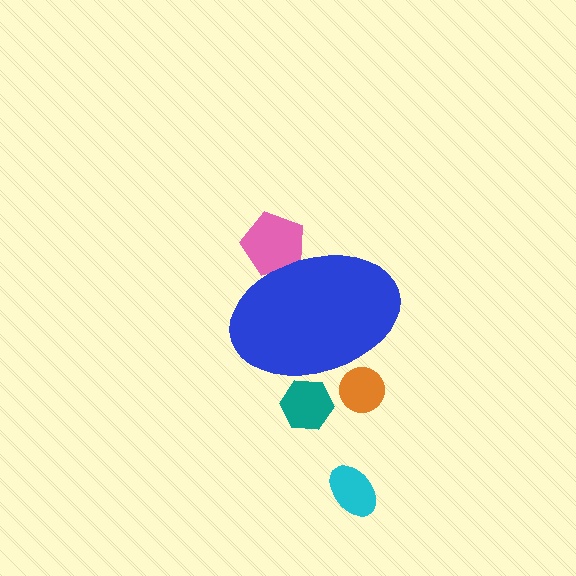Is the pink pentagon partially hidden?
Yes, the pink pentagon is partially hidden behind the blue ellipse.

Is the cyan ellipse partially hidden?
No, the cyan ellipse is fully visible.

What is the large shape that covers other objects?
A blue ellipse.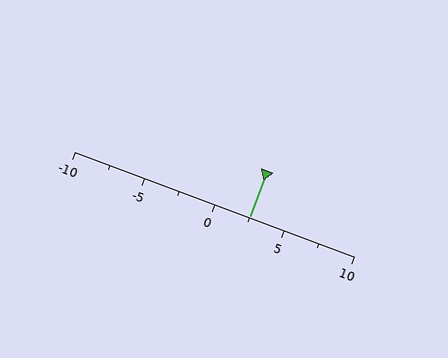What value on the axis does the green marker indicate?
The marker indicates approximately 2.5.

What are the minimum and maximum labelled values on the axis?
The axis runs from -10 to 10.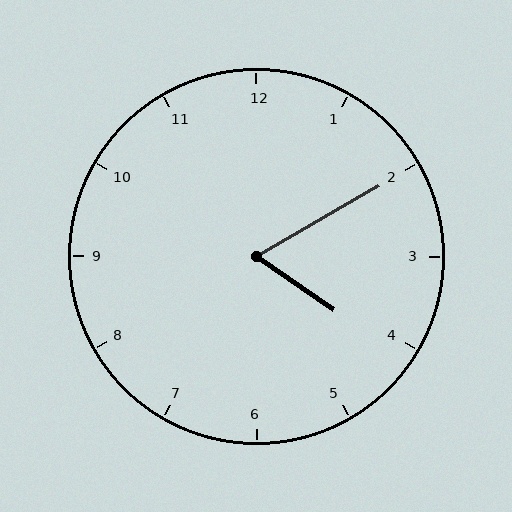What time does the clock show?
4:10.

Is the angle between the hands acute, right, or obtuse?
It is acute.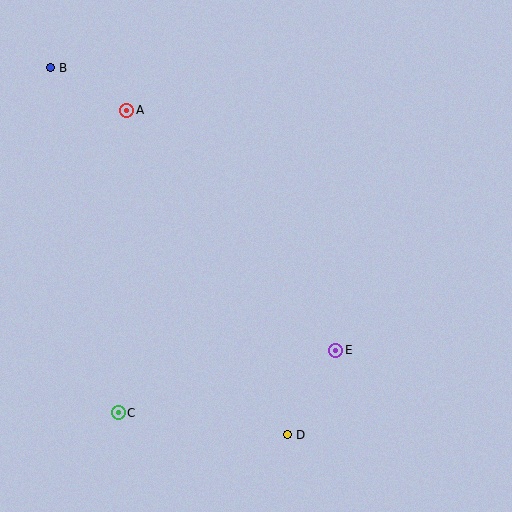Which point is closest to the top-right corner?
Point E is closest to the top-right corner.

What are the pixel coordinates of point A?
Point A is at (127, 110).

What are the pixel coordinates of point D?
Point D is at (287, 435).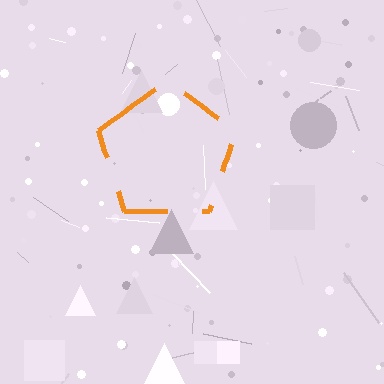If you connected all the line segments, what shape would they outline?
They would outline a pentagon.